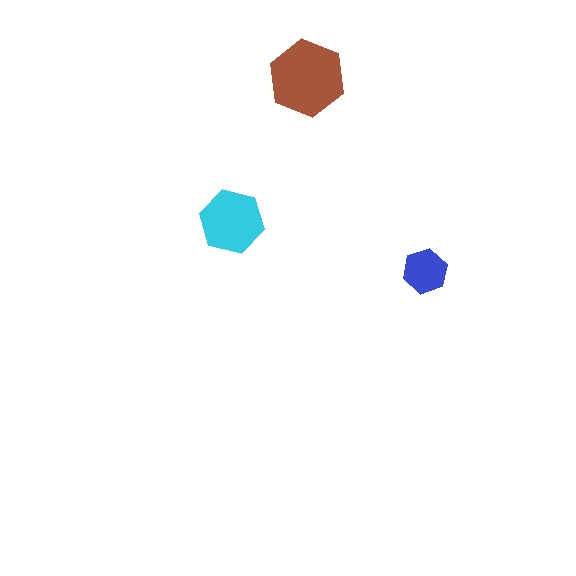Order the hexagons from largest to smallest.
the brown one, the cyan one, the blue one.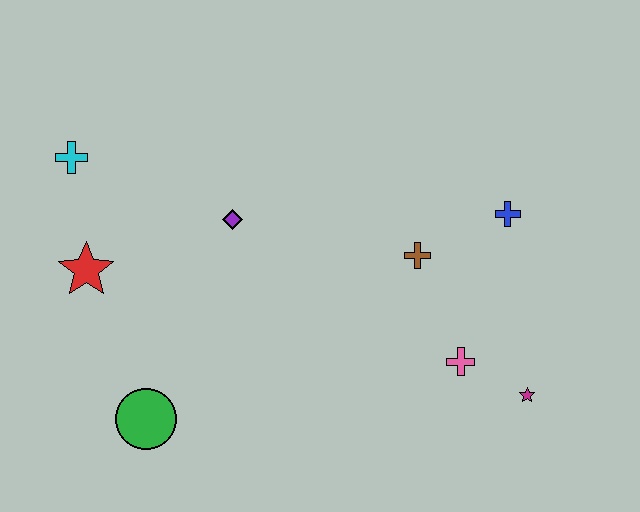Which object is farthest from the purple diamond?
The magenta star is farthest from the purple diamond.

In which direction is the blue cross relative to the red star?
The blue cross is to the right of the red star.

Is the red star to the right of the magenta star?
No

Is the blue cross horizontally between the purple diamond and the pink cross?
No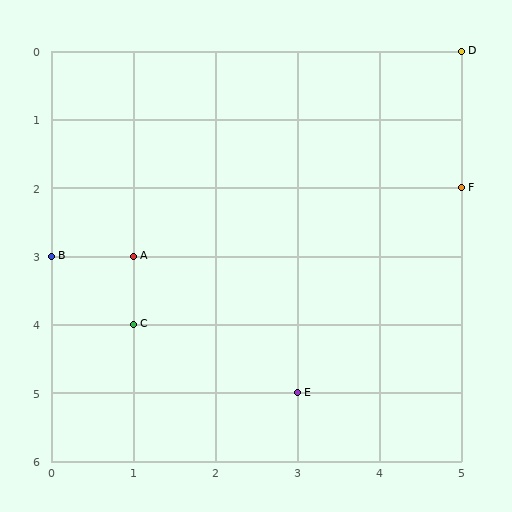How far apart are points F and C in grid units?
Points F and C are 4 columns and 2 rows apart (about 4.5 grid units diagonally).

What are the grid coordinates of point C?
Point C is at grid coordinates (1, 4).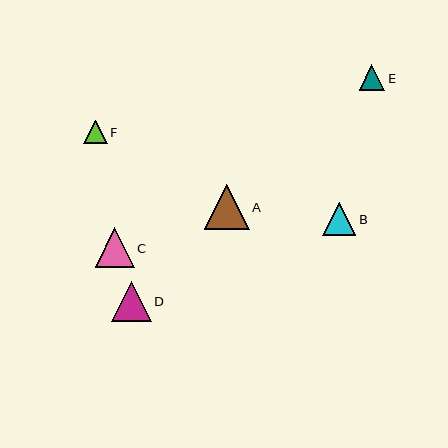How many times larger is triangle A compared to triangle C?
Triangle A is approximately 1.1 times the size of triangle C.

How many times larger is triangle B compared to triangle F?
Triangle B is approximately 1.4 times the size of triangle F.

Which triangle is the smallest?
Triangle F is the smallest with a size of approximately 23 pixels.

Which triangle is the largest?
Triangle A is the largest with a size of approximately 45 pixels.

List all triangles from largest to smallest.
From largest to smallest: A, D, C, B, E, F.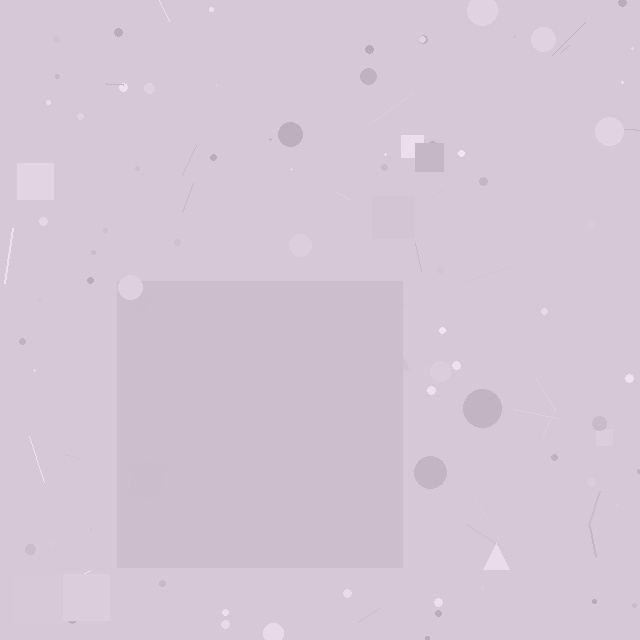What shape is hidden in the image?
A square is hidden in the image.